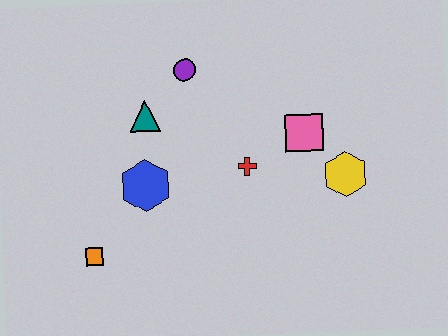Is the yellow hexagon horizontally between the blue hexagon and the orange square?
No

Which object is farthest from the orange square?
The yellow hexagon is farthest from the orange square.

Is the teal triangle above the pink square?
Yes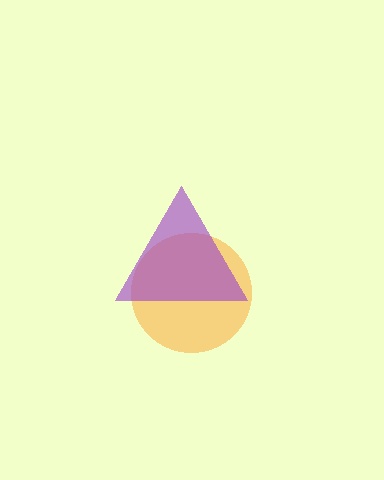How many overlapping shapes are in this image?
There are 2 overlapping shapes in the image.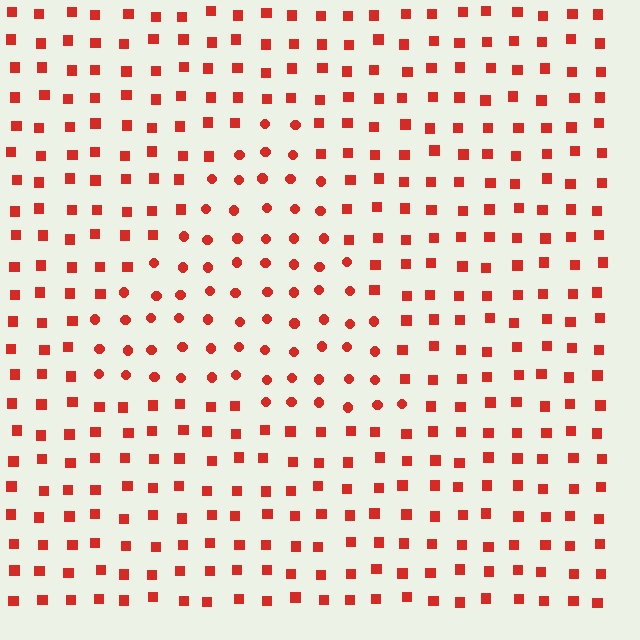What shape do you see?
I see a triangle.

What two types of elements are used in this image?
The image uses circles inside the triangle region and squares outside it.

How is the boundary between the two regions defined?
The boundary is defined by a change in element shape: circles inside vs. squares outside. All elements share the same color and spacing.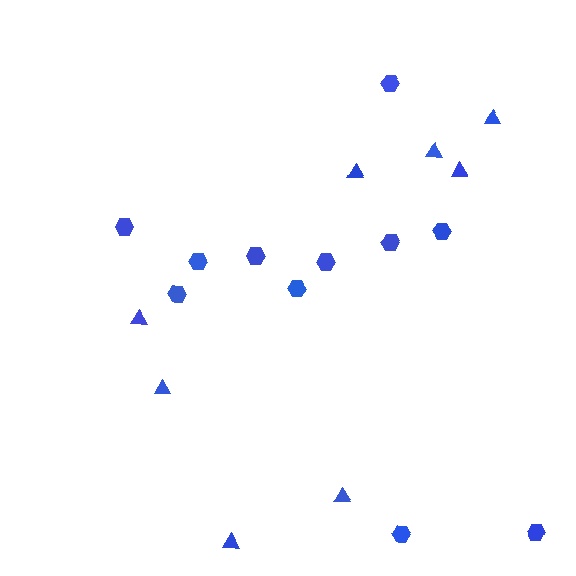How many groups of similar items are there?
There are 2 groups: one group of hexagons (11) and one group of triangles (8).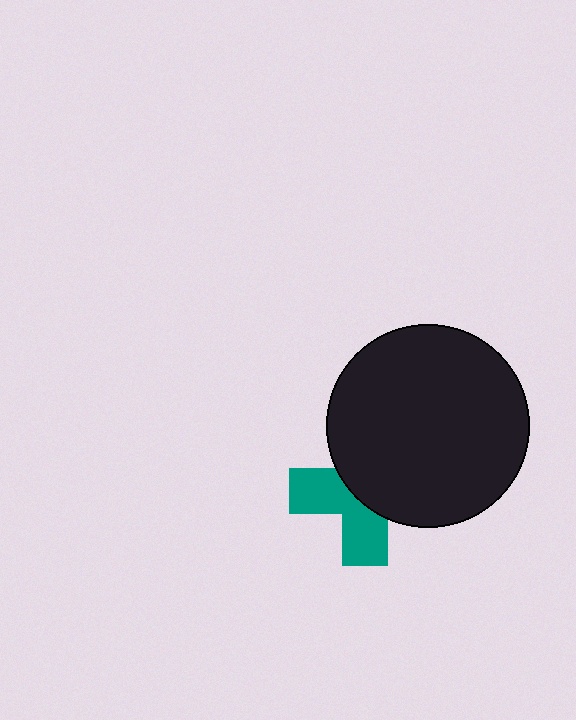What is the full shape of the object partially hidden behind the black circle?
The partially hidden object is a teal cross.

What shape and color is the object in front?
The object in front is a black circle.